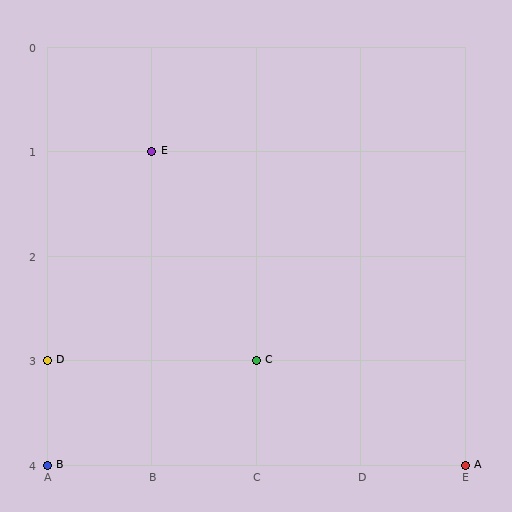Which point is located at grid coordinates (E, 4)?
Point A is at (E, 4).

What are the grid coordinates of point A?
Point A is at grid coordinates (E, 4).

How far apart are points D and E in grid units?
Points D and E are 1 column and 2 rows apart (about 2.2 grid units diagonally).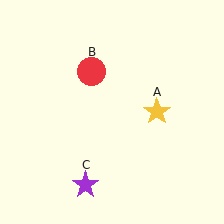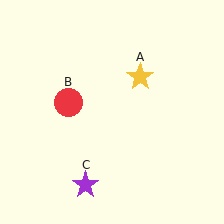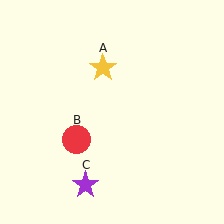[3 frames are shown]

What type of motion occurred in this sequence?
The yellow star (object A), red circle (object B) rotated counterclockwise around the center of the scene.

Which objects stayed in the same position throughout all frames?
Purple star (object C) remained stationary.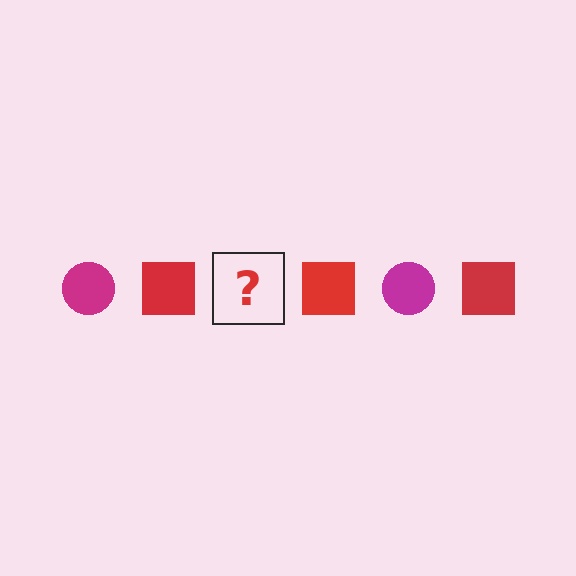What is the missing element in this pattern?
The missing element is a magenta circle.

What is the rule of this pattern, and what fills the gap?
The rule is that the pattern alternates between magenta circle and red square. The gap should be filled with a magenta circle.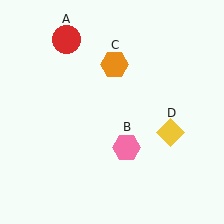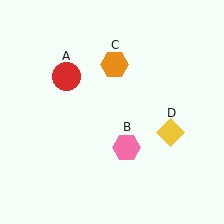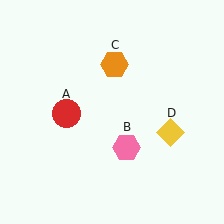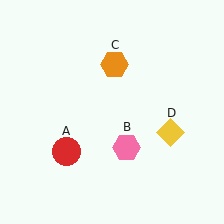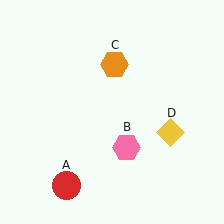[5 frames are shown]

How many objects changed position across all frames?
1 object changed position: red circle (object A).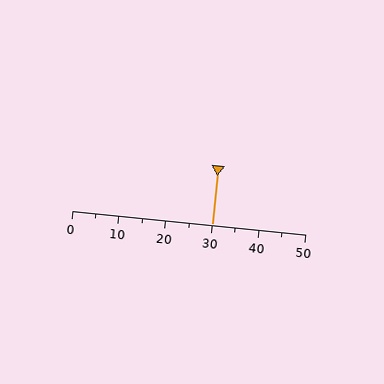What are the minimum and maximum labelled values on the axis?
The axis runs from 0 to 50.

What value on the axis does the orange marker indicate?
The marker indicates approximately 30.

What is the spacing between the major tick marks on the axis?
The major ticks are spaced 10 apart.